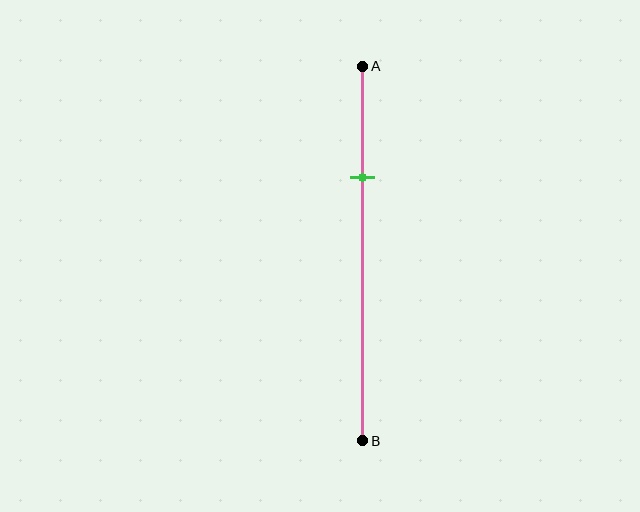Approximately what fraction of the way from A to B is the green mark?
The green mark is approximately 30% of the way from A to B.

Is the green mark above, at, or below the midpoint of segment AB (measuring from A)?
The green mark is above the midpoint of segment AB.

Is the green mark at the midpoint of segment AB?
No, the mark is at about 30% from A, not at the 50% midpoint.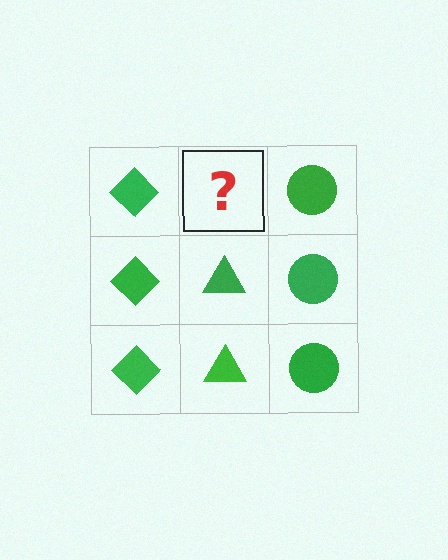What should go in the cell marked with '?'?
The missing cell should contain a green triangle.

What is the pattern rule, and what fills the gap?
The rule is that each column has a consistent shape. The gap should be filled with a green triangle.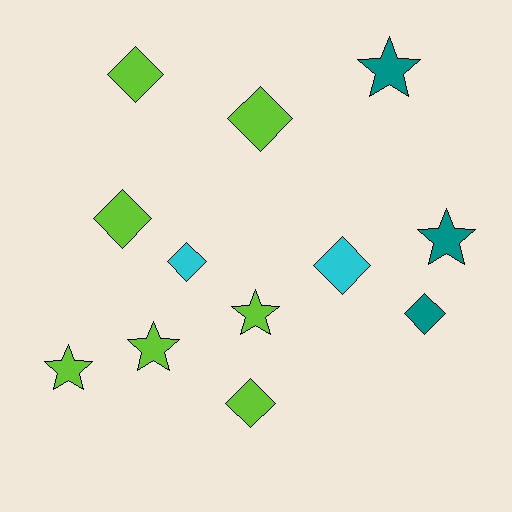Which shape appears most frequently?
Diamond, with 7 objects.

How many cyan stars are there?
There are no cyan stars.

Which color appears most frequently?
Lime, with 7 objects.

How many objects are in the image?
There are 12 objects.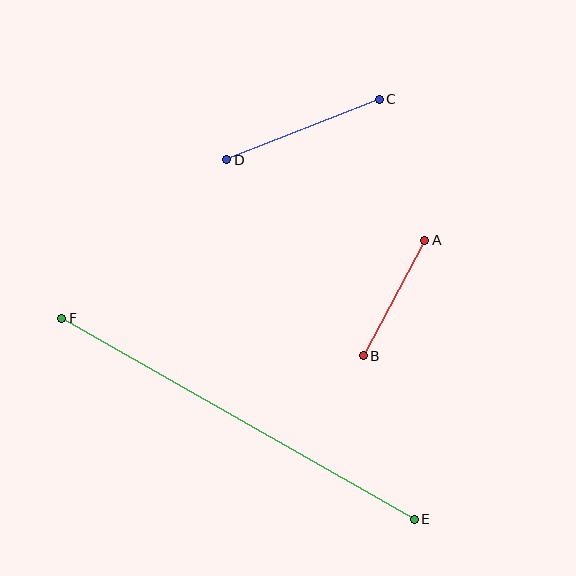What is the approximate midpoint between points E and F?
The midpoint is at approximately (238, 419) pixels.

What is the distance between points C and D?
The distance is approximately 164 pixels.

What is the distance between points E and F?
The distance is approximately 406 pixels.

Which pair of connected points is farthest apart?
Points E and F are farthest apart.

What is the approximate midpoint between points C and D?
The midpoint is at approximately (303, 129) pixels.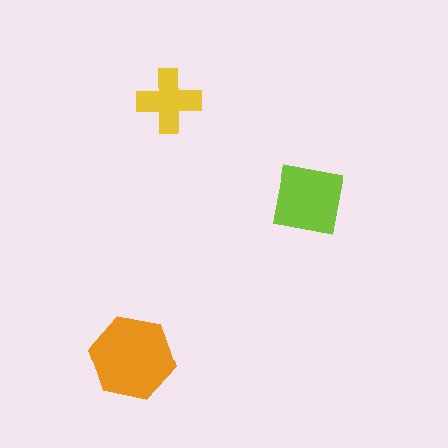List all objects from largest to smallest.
The orange hexagon, the lime square, the yellow cross.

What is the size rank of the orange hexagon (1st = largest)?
1st.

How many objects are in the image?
There are 3 objects in the image.